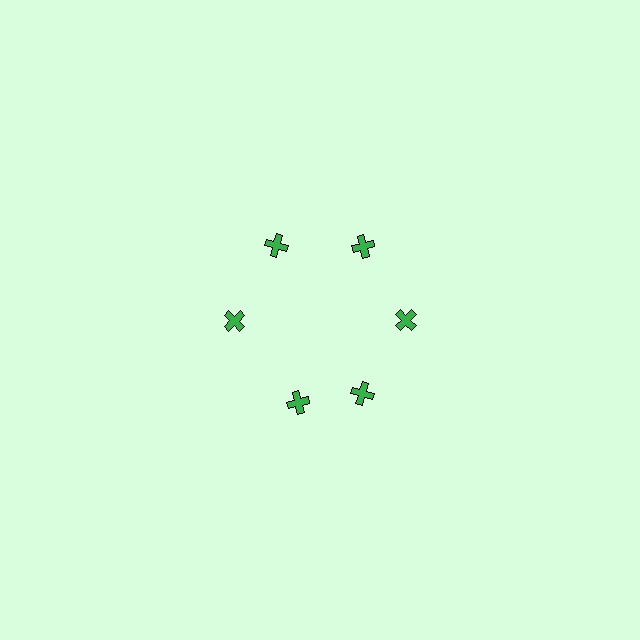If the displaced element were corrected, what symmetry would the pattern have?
It would have 6-fold rotational symmetry — the pattern would map onto itself every 60 degrees.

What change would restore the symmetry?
The symmetry would be restored by rotating it back into even spacing with its neighbors so that all 6 crosses sit at equal angles and equal distance from the center.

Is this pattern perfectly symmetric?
No. The 6 green crosses are arranged in a ring, but one element near the 7 o'clock position is rotated out of alignment along the ring, breaking the 6-fold rotational symmetry.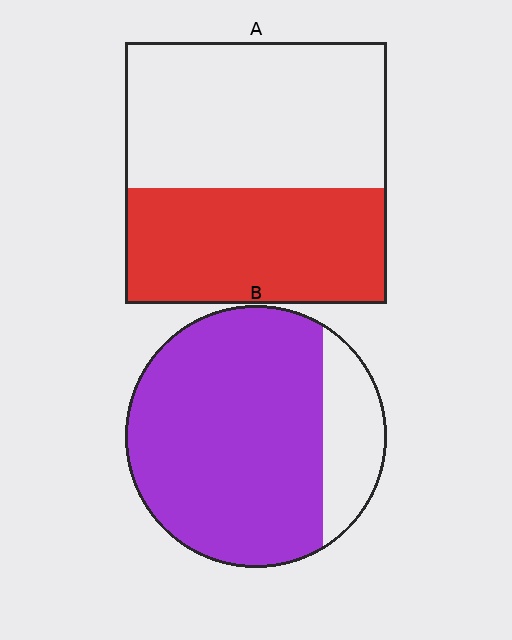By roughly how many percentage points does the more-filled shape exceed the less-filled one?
By roughly 35 percentage points (B over A).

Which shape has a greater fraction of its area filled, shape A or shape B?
Shape B.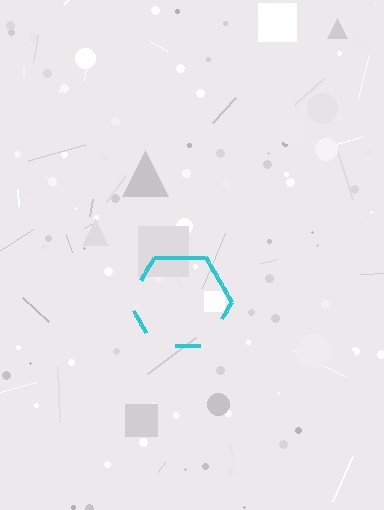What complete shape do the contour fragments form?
The contour fragments form a hexagon.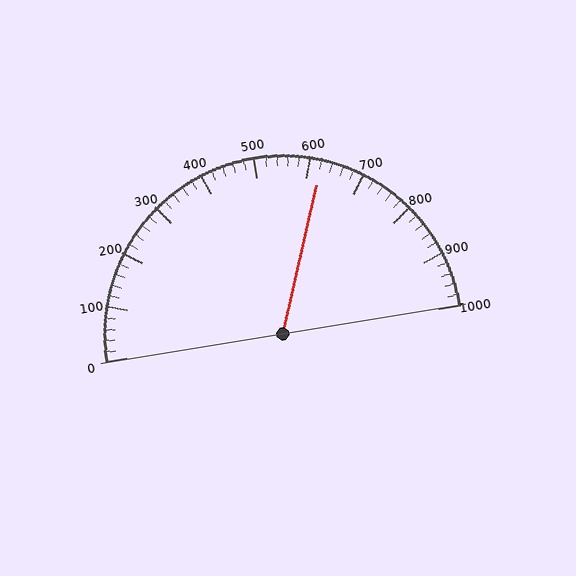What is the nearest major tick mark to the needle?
The nearest major tick mark is 600.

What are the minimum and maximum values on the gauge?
The gauge ranges from 0 to 1000.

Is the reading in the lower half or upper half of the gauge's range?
The reading is in the upper half of the range (0 to 1000).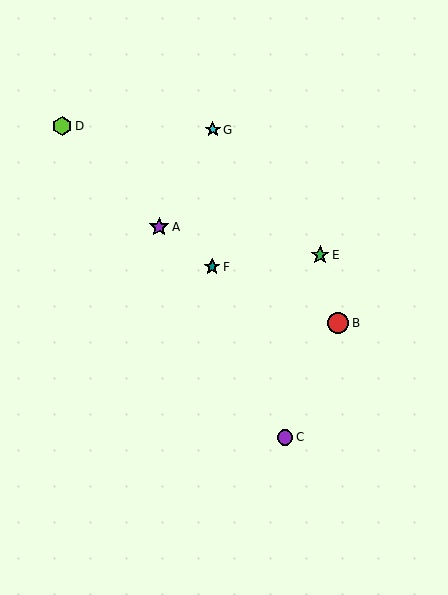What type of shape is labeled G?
Shape G is a cyan star.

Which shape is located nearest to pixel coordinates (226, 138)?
The cyan star (labeled G) at (213, 130) is nearest to that location.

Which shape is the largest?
The red circle (labeled B) is the largest.